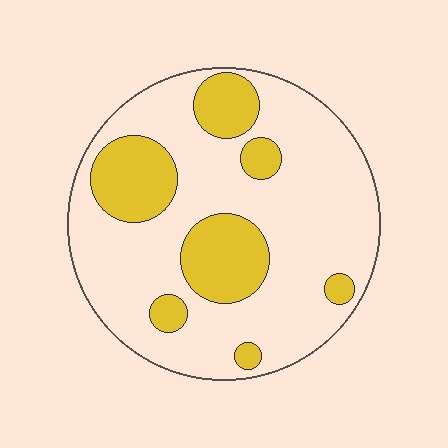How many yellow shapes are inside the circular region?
7.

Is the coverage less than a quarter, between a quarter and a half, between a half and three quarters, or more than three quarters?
Between a quarter and a half.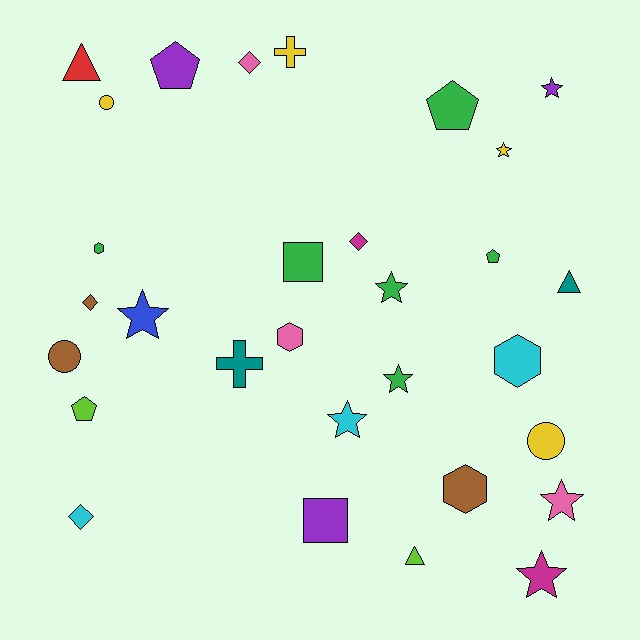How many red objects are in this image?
There is 1 red object.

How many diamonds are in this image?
There are 4 diamonds.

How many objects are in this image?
There are 30 objects.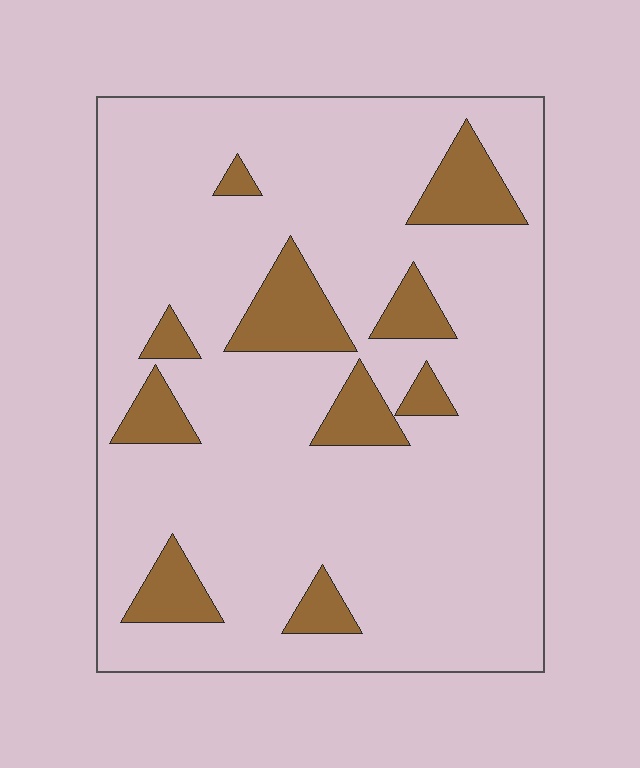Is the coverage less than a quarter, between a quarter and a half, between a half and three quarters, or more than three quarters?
Less than a quarter.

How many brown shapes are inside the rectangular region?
10.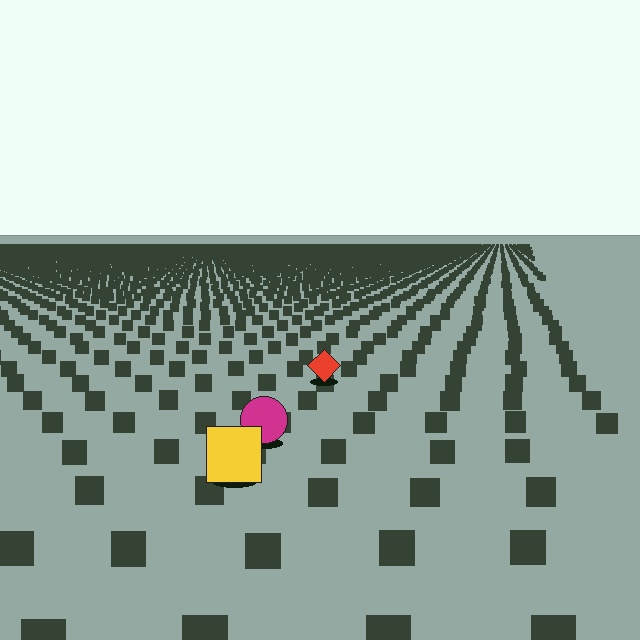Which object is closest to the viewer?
The yellow square is closest. The texture marks near it are larger and more spread out.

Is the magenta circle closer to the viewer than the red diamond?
Yes. The magenta circle is closer — you can tell from the texture gradient: the ground texture is coarser near it.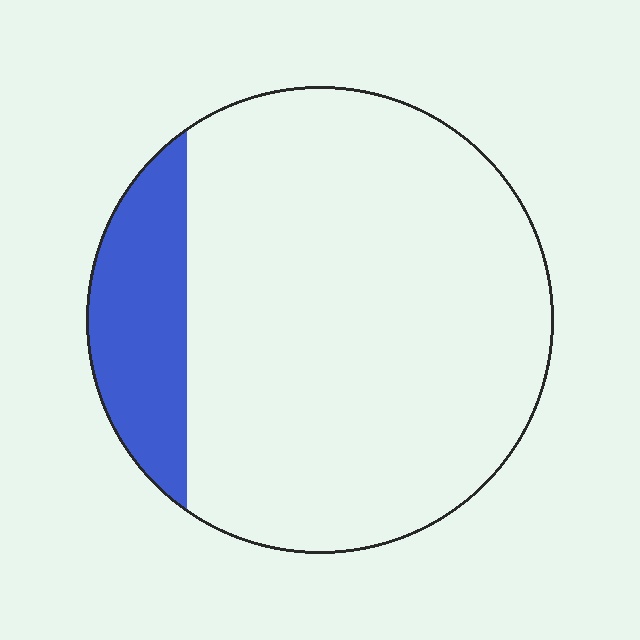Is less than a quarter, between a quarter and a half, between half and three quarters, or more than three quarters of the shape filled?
Less than a quarter.